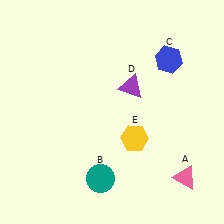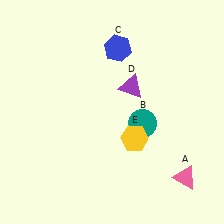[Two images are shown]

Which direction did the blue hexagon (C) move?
The blue hexagon (C) moved left.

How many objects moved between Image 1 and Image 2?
2 objects moved between the two images.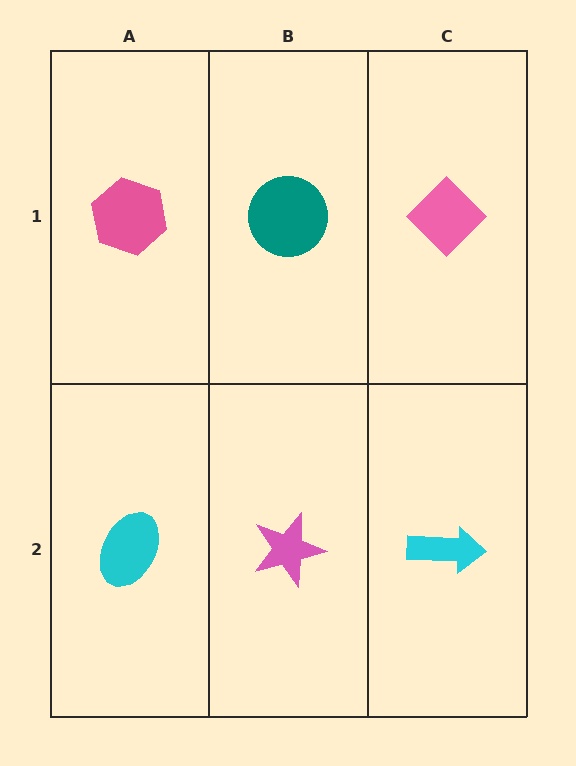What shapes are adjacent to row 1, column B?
A pink star (row 2, column B), a pink hexagon (row 1, column A), a pink diamond (row 1, column C).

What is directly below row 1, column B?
A pink star.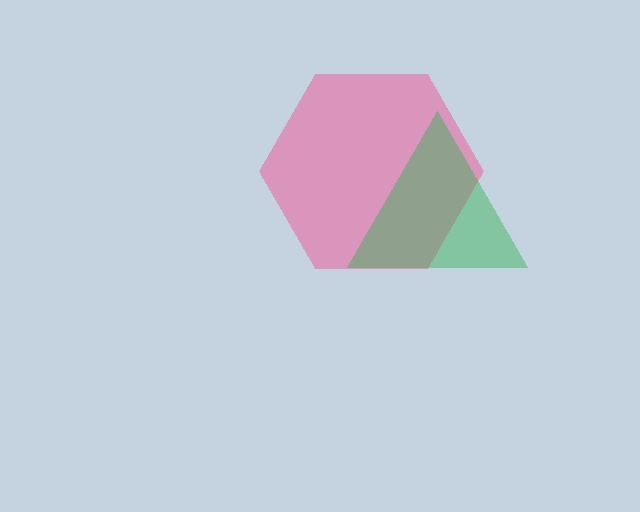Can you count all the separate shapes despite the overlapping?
Yes, there are 2 separate shapes.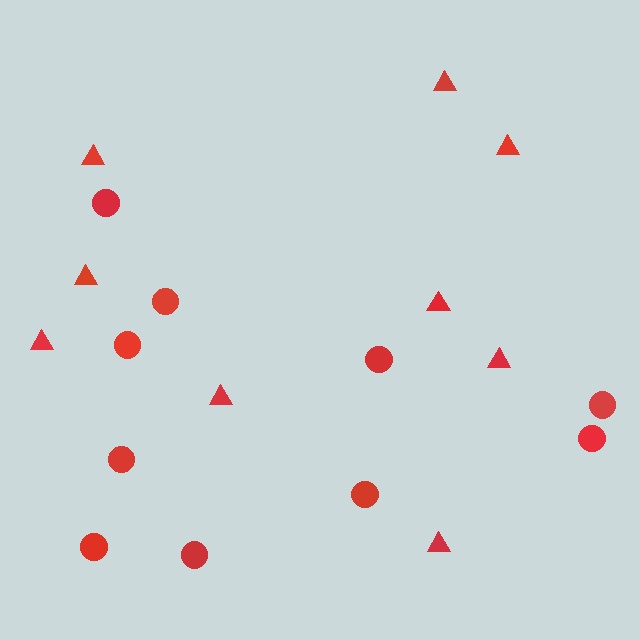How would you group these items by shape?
There are 2 groups: one group of triangles (9) and one group of circles (10).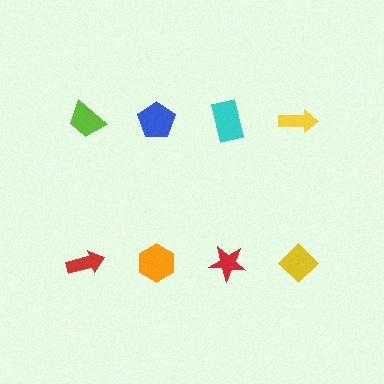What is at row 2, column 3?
A red star.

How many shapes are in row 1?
4 shapes.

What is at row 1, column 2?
A blue pentagon.